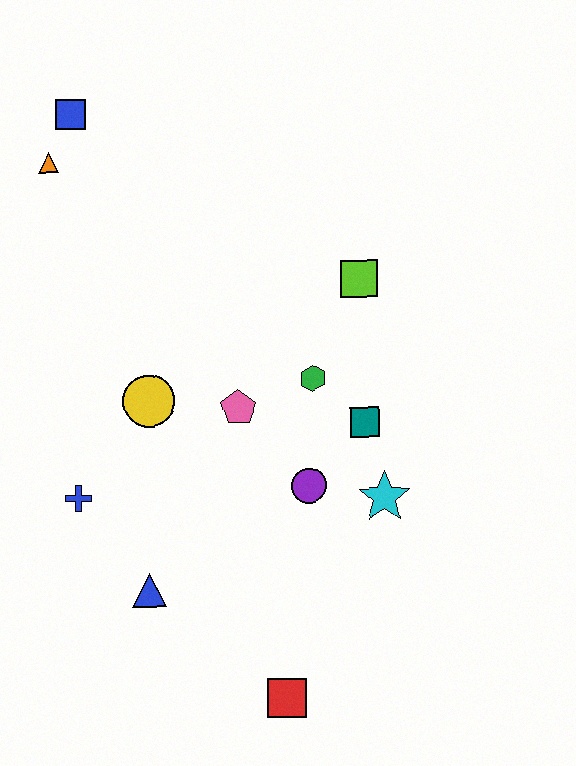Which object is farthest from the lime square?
The red square is farthest from the lime square.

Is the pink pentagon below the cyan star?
No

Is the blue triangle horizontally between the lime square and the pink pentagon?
No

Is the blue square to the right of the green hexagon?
No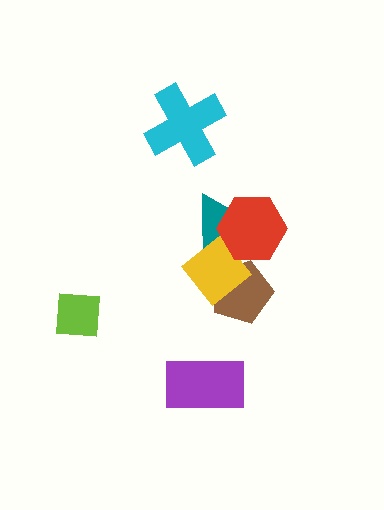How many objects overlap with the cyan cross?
0 objects overlap with the cyan cross.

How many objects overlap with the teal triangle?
3 objects overlap with the teal triangle.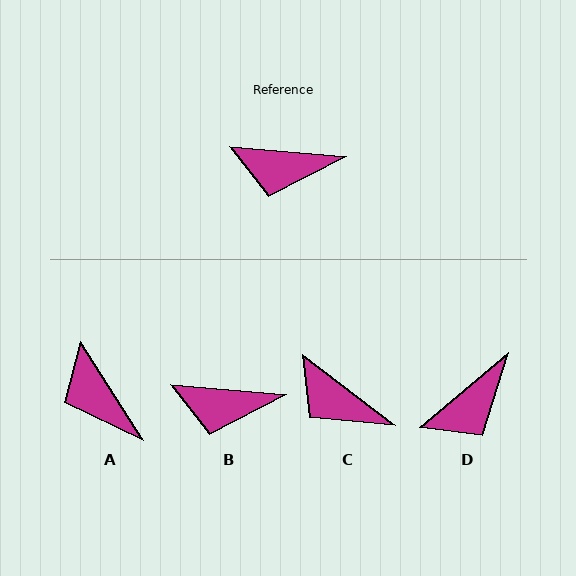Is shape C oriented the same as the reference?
No, it is off by about 32 degrees.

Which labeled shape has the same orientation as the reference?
B.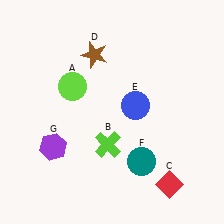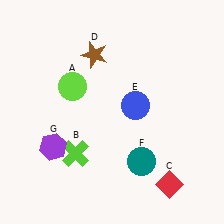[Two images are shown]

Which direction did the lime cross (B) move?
The lime cross (B) moved left.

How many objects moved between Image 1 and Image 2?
1 object moved between the two images.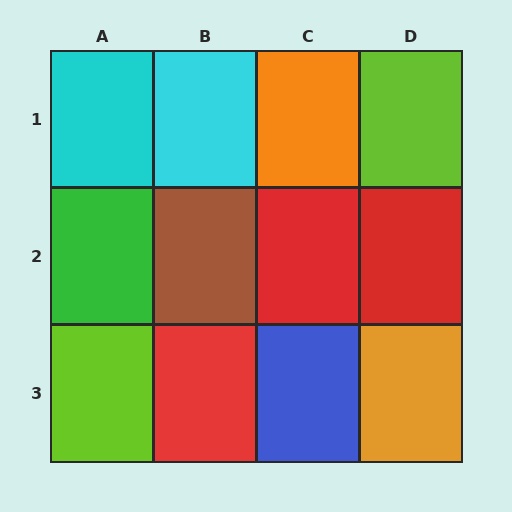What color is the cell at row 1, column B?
Cyan.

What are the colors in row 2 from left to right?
Green, brown, red, red.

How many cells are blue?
1 cell is blue.